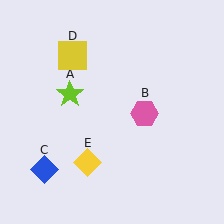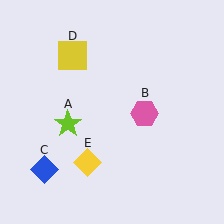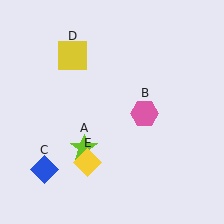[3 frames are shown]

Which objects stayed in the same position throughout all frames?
Pink hexagon (object B) and blue diamond (object C) and yellow square (object D) and yellow diamond (object E) remained stationary.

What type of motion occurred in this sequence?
The lime star (object A) rotated counterclockwise around the center of the scene.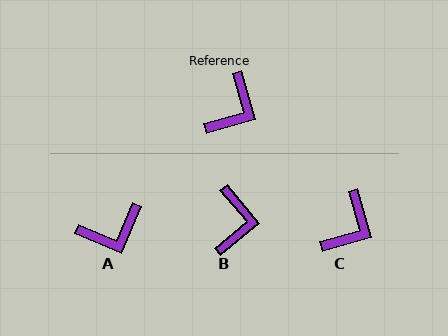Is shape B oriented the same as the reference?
No, it is off by about 25 degrees.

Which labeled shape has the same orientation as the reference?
C.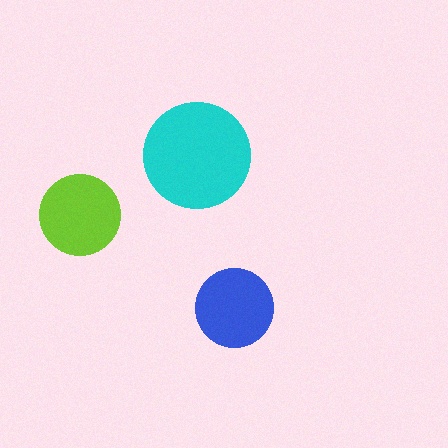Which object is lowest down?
The blue circle is bottommost.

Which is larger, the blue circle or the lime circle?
The lime one.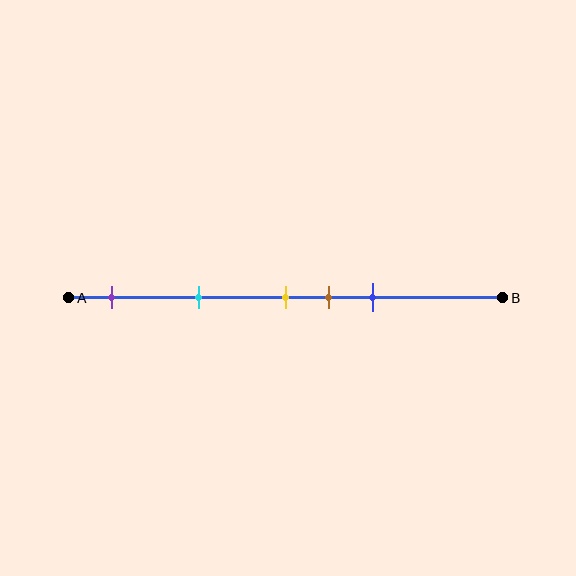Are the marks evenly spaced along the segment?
No, the marks are not evenly spaced.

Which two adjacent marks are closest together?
The yellow and brown marks are the closest adjacent pair.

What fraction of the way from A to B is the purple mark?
The purple mark is approximately 10% (0.1) of the way from A to B.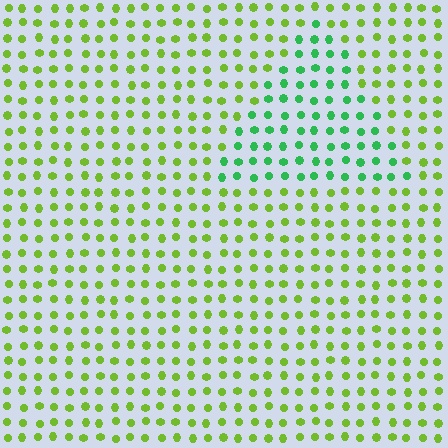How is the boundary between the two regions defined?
The boundary is defined purely by a slight shift in hue (about 44 degrees). Spacing, size, and orientation are identical on both sides.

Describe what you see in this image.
The image is filled with small lime elements in a uniform arrangement. A triangle-shaped region is visible where the elements are tinted to a slightly different hue, forming a subtle color boundary.